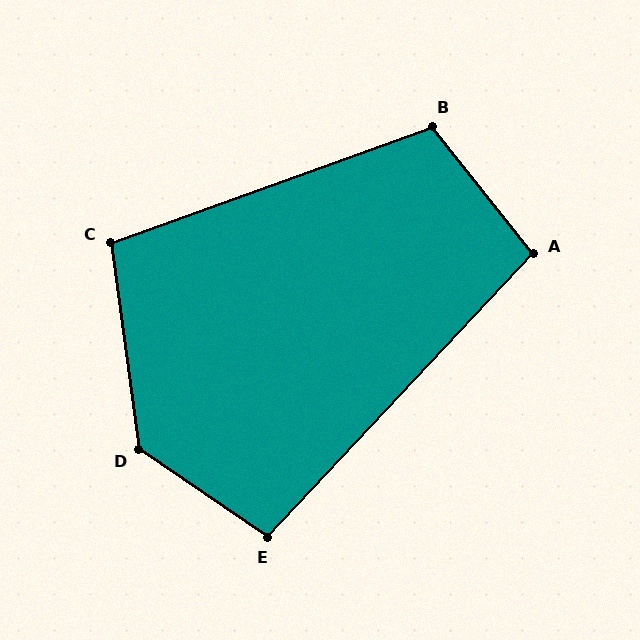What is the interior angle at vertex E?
Approximately 99 degrees (obtuse).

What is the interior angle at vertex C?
Approximately 102 degrees (obtuse).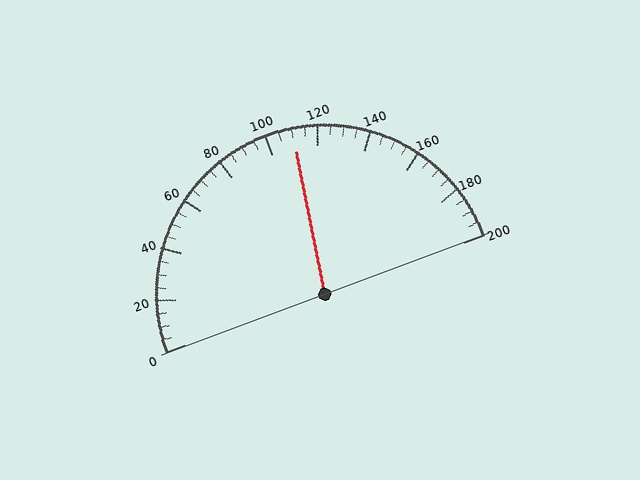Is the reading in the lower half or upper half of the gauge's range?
The reading is in the upper half of the range (0 to 200).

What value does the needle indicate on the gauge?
The needle indicates approximately 110.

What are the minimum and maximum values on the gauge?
The gauge ranges from 0 to 200.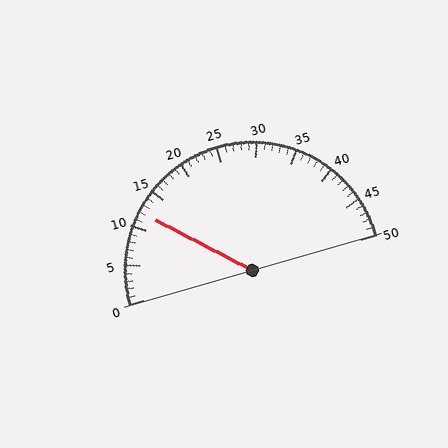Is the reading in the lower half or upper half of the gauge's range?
The reading is in the lower half of the range (0 to 50).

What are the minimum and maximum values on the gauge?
The gauge ranges from 0 to 50.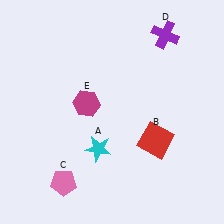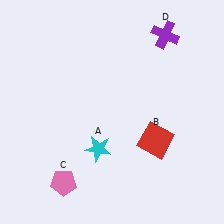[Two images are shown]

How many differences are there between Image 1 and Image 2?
There is 1 difference between the two images.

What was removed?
The magenta hexagon (E) was removed in Image 2.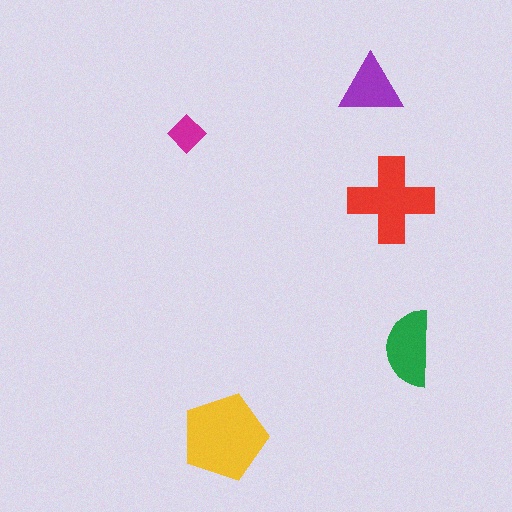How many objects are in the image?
There are 5 objects in the image.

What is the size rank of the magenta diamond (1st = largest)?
5th.